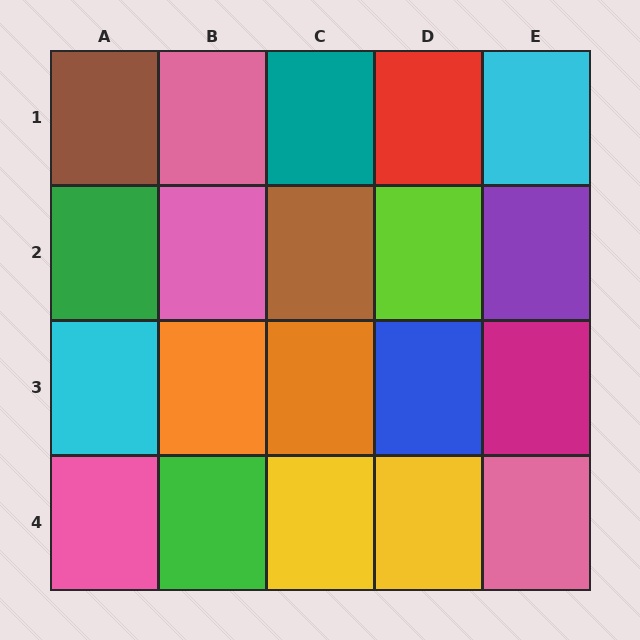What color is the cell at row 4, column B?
Green.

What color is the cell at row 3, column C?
Orange.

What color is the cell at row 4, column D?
Yellow.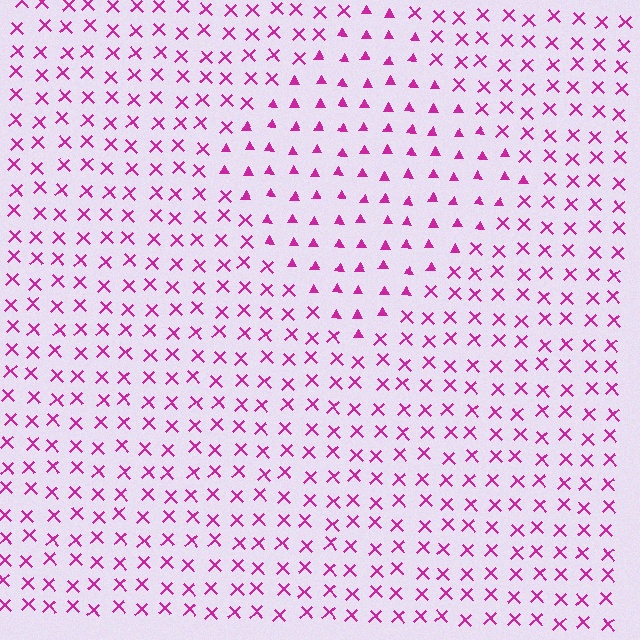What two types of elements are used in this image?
The image uses triangles inside the diamond region and X marks outside it.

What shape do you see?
I see a diamond.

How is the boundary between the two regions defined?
The boundary is defined by a change in element shape: triangles inside vs. X marks outside. All elements share the same color and spacing.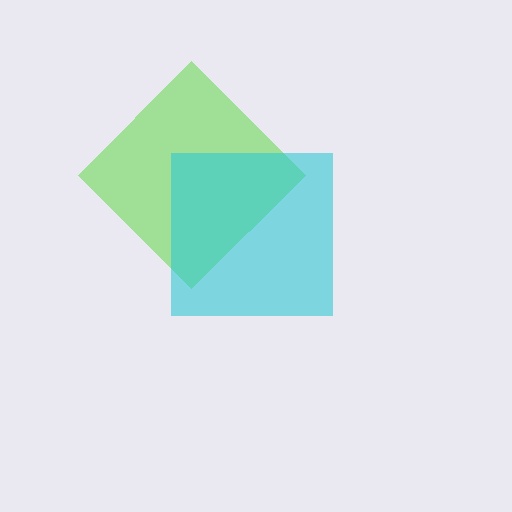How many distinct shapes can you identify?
There are 2 distinct shapes: a lime diamond, a cyan square.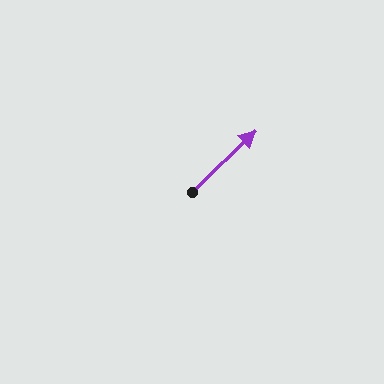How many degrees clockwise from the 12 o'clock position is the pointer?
Approximately 46 degrees.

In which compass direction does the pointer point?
Northeast.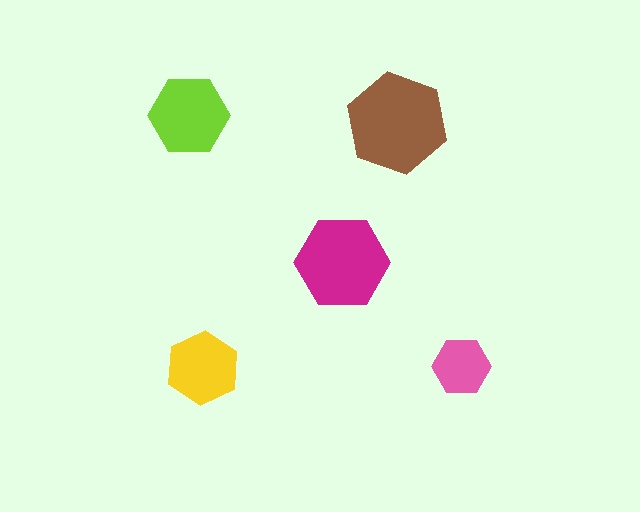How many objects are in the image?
There are 5 objects in the image.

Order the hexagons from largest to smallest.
the brown one, the magenta one, the lime one, the yellow one, the pink one.